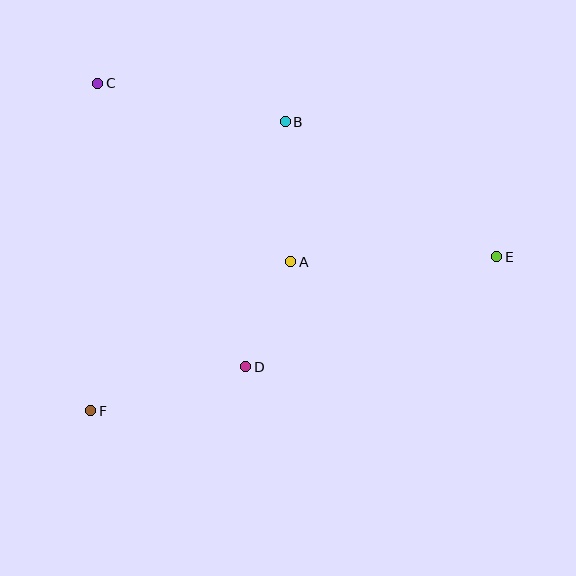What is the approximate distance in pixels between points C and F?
The distance between C and F is approximately 328 pixels.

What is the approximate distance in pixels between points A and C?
The distance between A and C is approximately 263 pixels.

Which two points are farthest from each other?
Points C and E are farthest from each other.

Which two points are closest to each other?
Points A and D are closest to each other.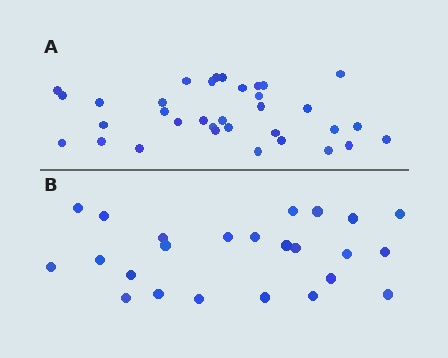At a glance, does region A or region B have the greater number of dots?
Region A (the top region) has more dots.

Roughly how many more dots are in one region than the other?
Region A has roughly 10 or so more dots than region B.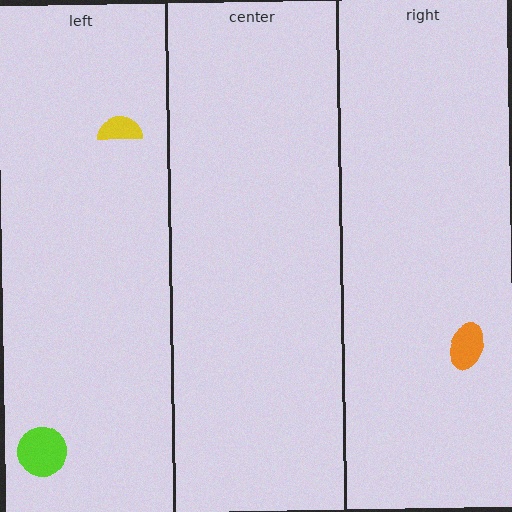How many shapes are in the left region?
2.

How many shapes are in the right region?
1.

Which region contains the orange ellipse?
The right region.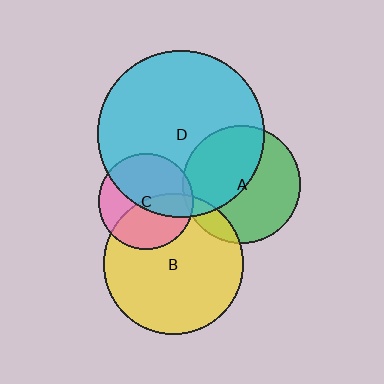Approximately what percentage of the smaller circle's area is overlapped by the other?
Approximately 5%.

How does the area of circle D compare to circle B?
Approximately 1.4 times.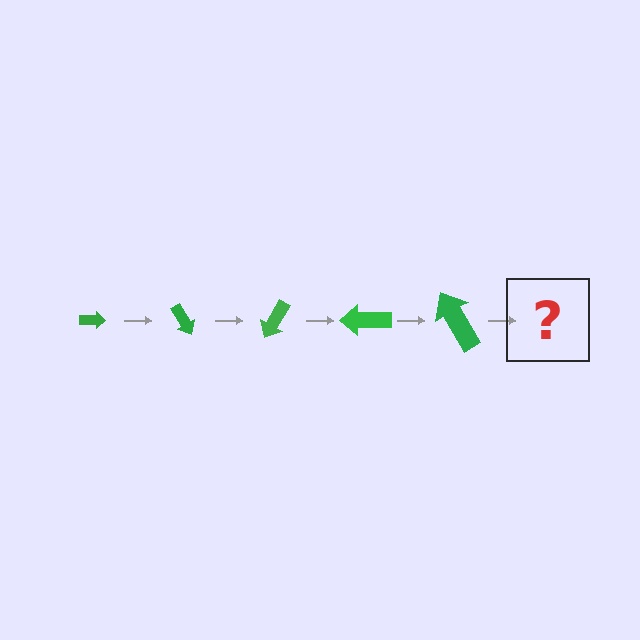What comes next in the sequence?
The next element should be an arrow, larger than the previous one and rotated 300 degrees from the start.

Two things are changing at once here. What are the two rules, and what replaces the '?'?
The two rules are that the arrow grows larger each step and it rotates 60 degrees each step. The '?' should be an arrow, larger than the previous one and rotated 300 degrees from the start.